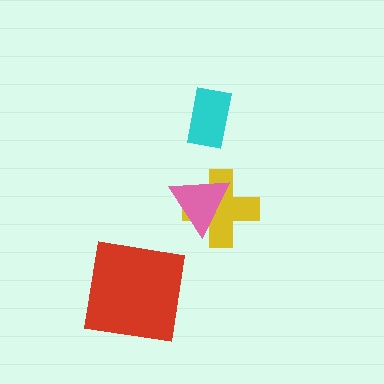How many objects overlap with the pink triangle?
1 object overlaps with the pink triangle.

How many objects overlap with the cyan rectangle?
0 objects overlap with the cyan rectangle.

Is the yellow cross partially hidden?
Yes, it is partially covered by another shape.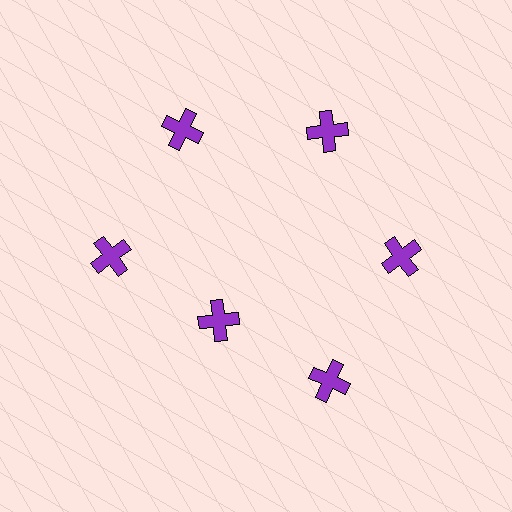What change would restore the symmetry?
The symmetry would be restored by moving it outward, back onto the ring so that all 6 crosses sit at equal angles and equal distance from the center.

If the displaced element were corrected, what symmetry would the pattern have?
It would have 6-fold rotational symmetry — the pattern would map onto itself every 60 degrees.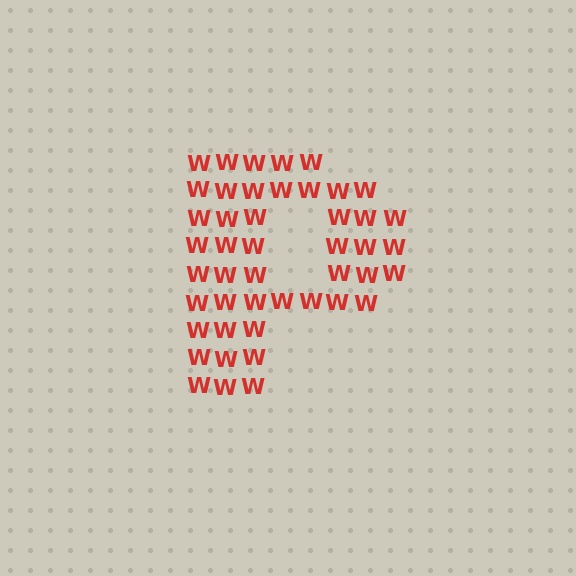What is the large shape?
The large shape is the letter P.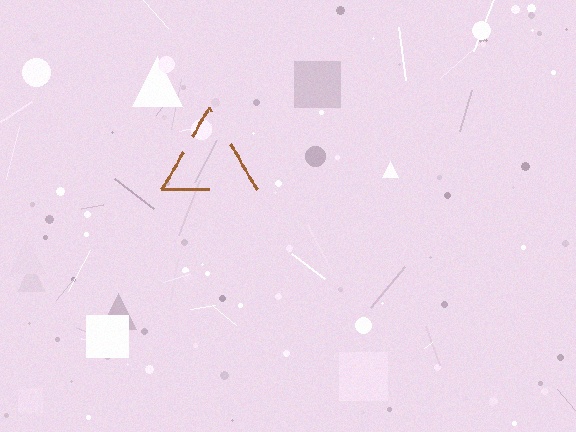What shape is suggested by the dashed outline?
The dashed outline suggests a triangle.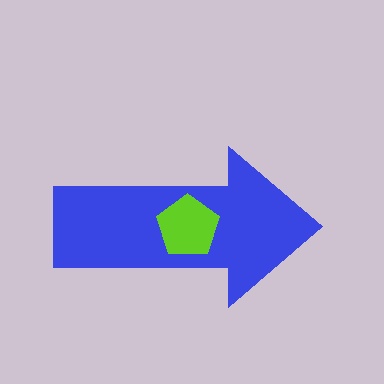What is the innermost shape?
The lime pentagon.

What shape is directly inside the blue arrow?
The lime pentagon.